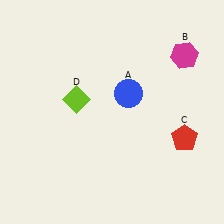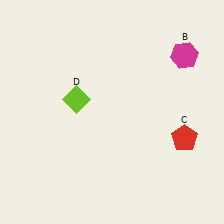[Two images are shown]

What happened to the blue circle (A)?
The blue circle (A) was removed in Image 2. It was in the top-right area of Image 1.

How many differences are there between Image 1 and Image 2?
There is 1 difference between the two images.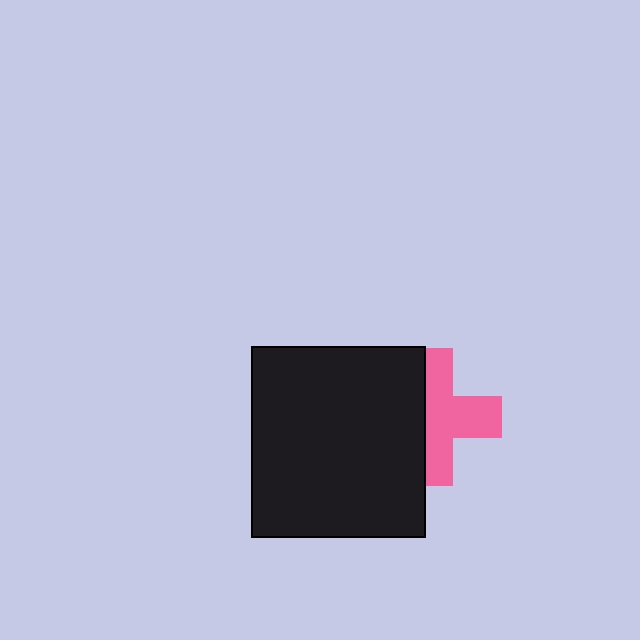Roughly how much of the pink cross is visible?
About half of it is visible (roughly 60%).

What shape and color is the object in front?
The object in front is a black rectangle.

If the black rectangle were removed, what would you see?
You would see the complete pink cross.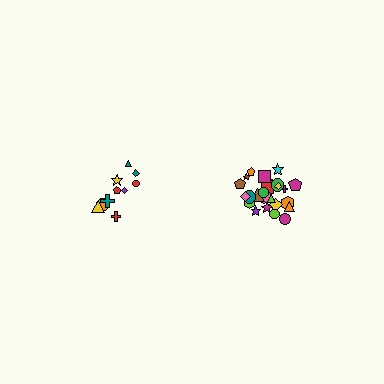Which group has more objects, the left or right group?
The right group.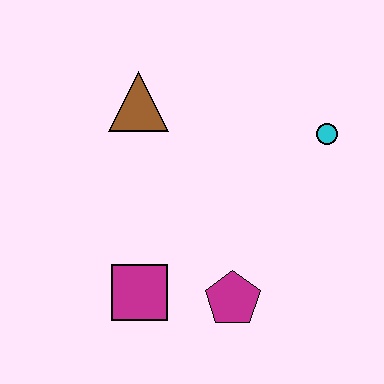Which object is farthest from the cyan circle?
The magenta square is farthest from the cyan circle.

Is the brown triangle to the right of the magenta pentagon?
No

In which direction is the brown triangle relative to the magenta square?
The brown triangle is above the magenta square.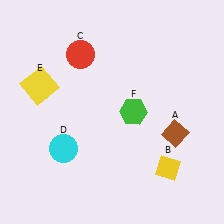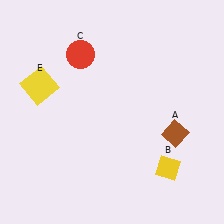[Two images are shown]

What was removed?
The green hexagon (F), the cyan circle (D) were removed in Image 2.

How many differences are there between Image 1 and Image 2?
There are 2 differences between the two images.